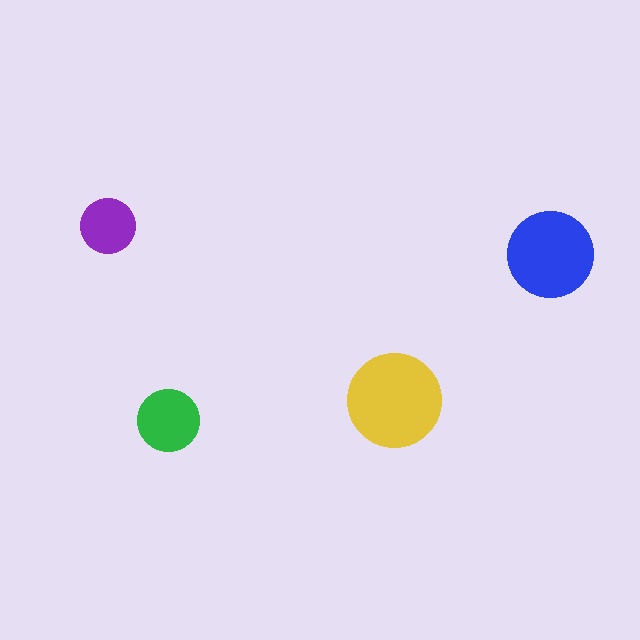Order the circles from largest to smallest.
the yellow one, the blue one, the green one, the purple one.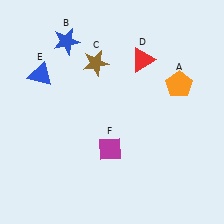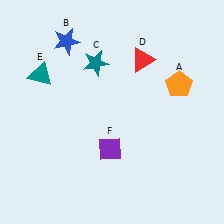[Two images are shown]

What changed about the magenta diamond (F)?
In Image 1, F is magenta. In Image 2, it changed to purple.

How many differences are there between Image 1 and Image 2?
There are 3 differences between the two images.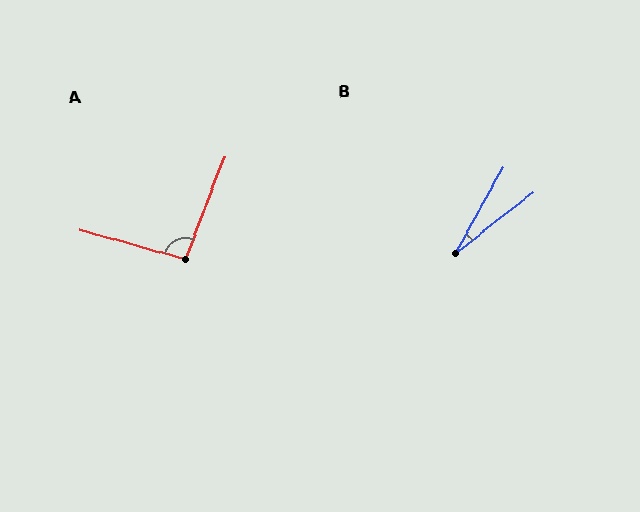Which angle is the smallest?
B, at approximately 23 degrees.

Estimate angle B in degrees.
Approximately 23 degrees.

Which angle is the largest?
A, at approximately 96 degrees.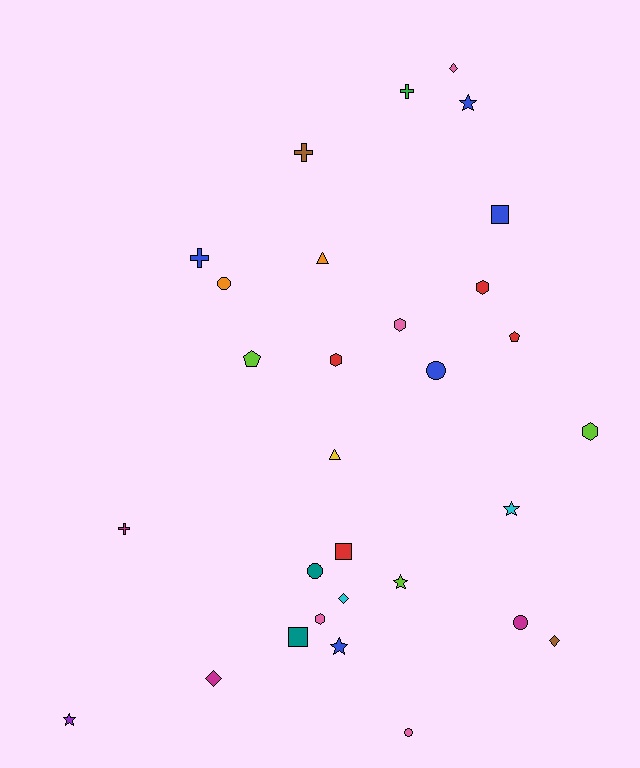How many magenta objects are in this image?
There are 3 magenta objects.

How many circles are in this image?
There are 5 circles.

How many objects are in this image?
There are 30 objects.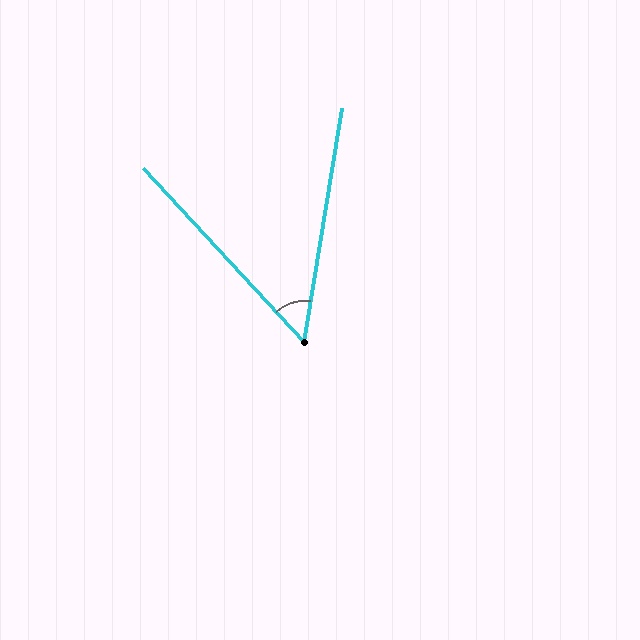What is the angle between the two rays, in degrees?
Approximately 52 degrees.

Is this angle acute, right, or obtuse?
It is acute.